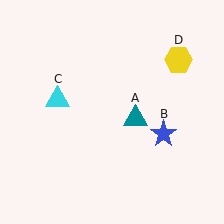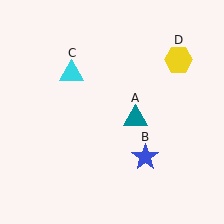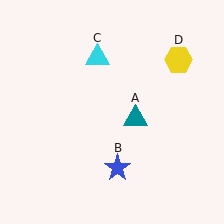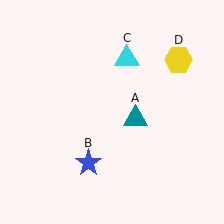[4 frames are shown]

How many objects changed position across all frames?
2 objects changed position: blue star (object B), cyan triangle (object C).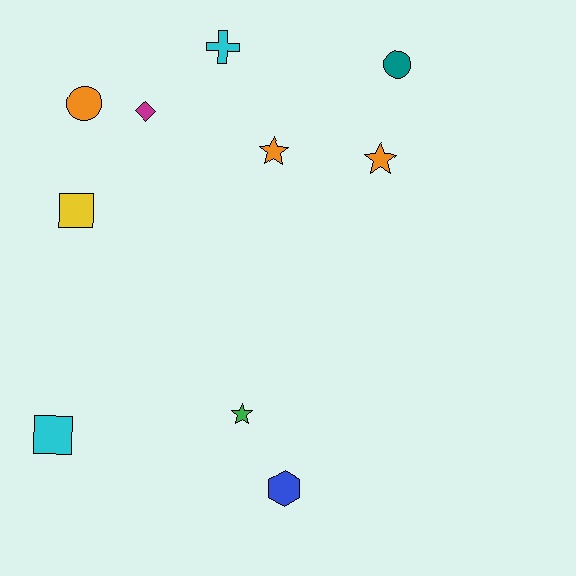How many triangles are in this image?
There are no triangles.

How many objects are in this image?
There are 10 objects.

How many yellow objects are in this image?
There is 1 yellow object.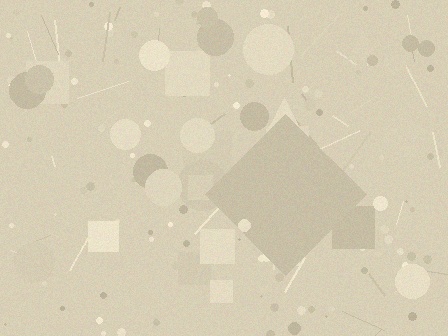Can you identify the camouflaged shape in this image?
The camouflaged shape is a diamond.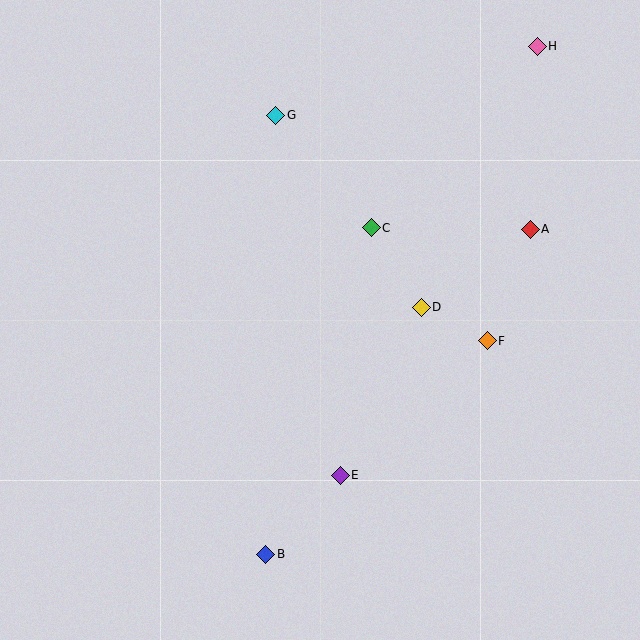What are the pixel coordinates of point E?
Point E is at (340, 475).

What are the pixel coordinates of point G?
Point G is at (276, 115).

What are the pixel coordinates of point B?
Point B is at (266, 554).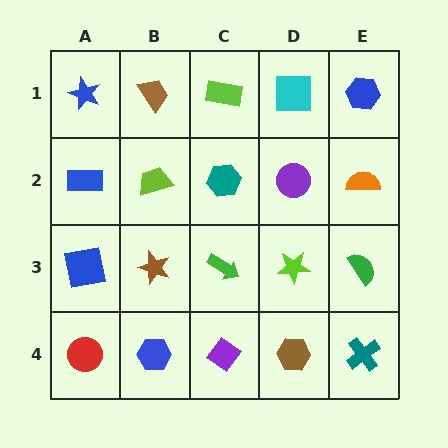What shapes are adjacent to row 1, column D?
A purple circle (row 2, column D), a lime rectangle (row 1, column C), a blue hexagon (row 1, column E).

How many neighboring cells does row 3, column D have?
4.